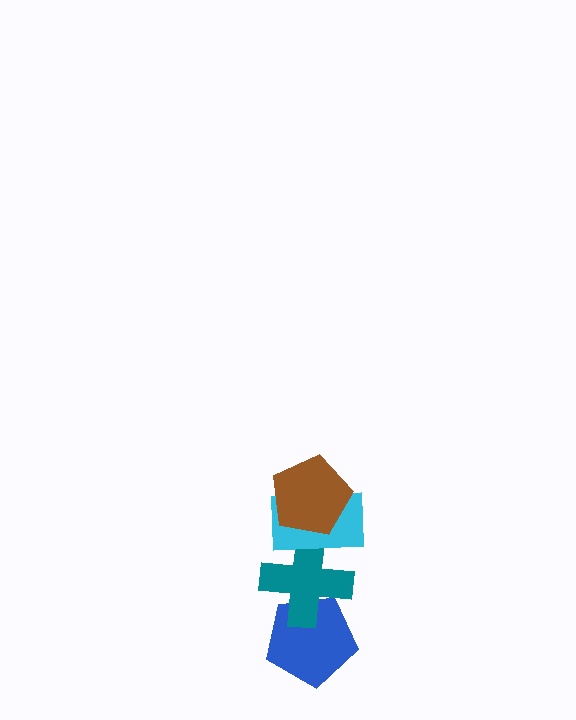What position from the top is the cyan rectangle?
The cyan rectangle is 2nd from the top.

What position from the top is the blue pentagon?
The blue pentagon is 4th from the top.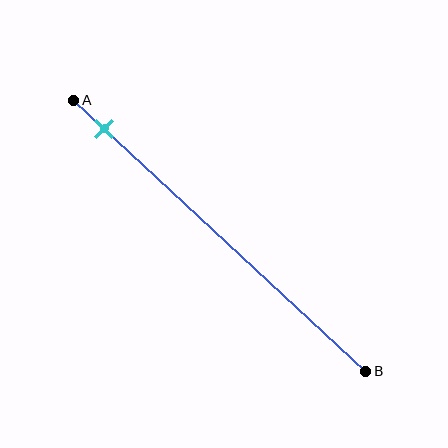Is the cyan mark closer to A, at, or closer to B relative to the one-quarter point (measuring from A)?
The cyan mark is closer to point A than the one-quarter point of segment AB.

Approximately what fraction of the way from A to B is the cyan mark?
The cyan mark is approximately 10% of the way from A to B.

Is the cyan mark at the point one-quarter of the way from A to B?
No, the mark is at about 10% from A, not at the 25% one-quarter point.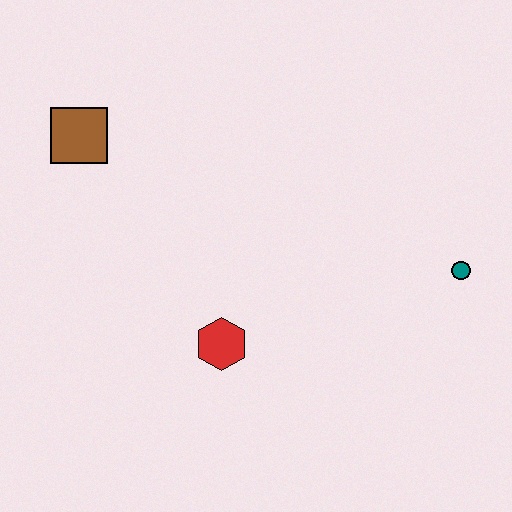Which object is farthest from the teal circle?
The brown square is farthest from the teal circle.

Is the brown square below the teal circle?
No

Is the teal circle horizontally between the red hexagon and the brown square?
No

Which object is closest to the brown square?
The red hexagon is closest to the brown square.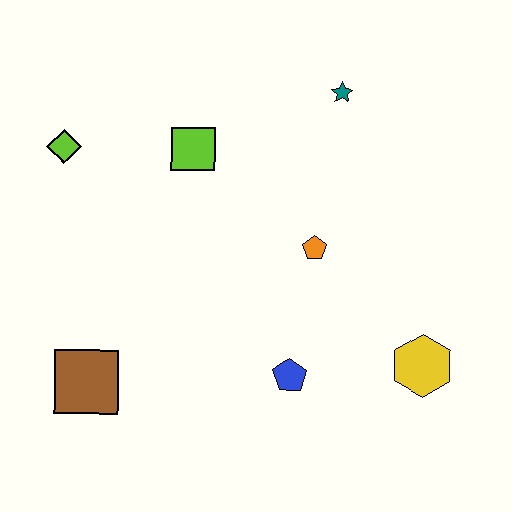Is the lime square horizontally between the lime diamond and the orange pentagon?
Yes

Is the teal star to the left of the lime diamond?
No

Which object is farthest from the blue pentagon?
The lime diamond is farthest from the blue pentagon.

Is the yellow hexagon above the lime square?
No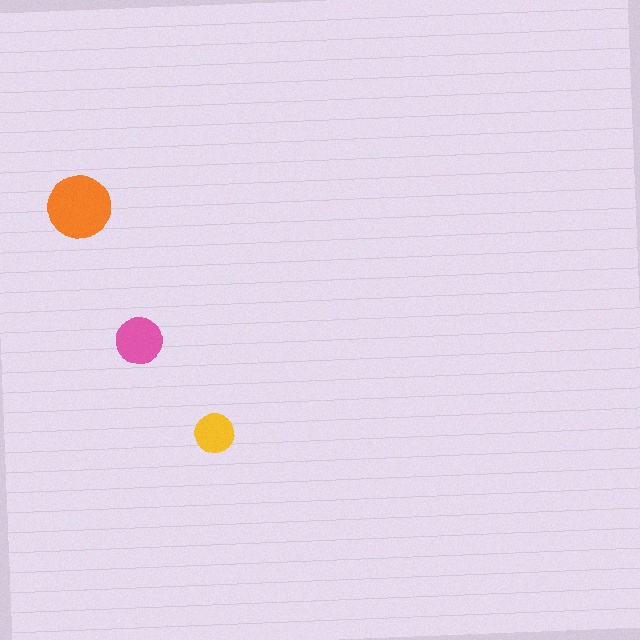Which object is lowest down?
The yellow circle is bottommost.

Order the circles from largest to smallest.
the orange one, the pink one, the yellow one.